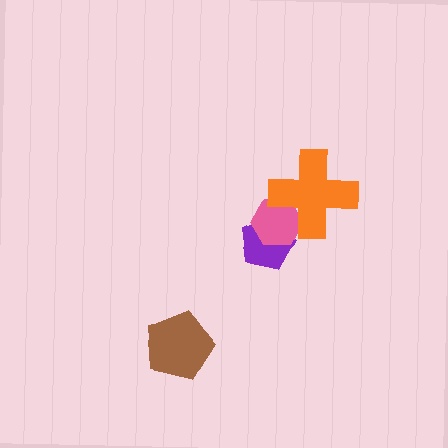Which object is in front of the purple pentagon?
The pink hexagon is in front of the purple pentagon.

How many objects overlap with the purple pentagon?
1 object overlaps with the purple pentagon.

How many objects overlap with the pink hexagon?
2 objects overlap with the pink hexagon.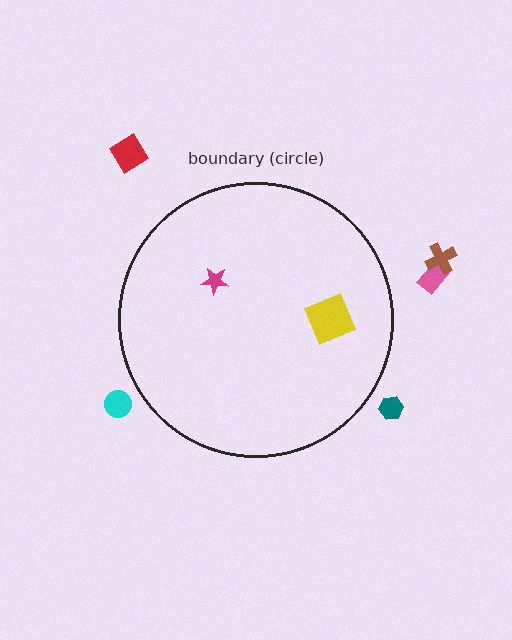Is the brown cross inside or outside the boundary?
Outside.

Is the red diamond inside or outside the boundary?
Outside.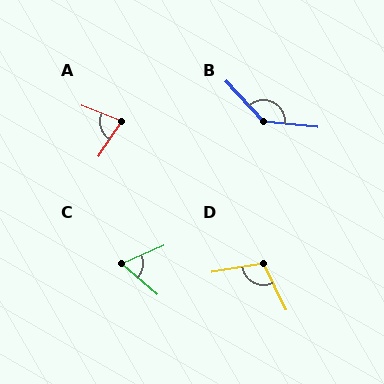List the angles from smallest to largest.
C (64°), A (79°), D (106°), B (139°).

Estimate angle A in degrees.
Approximately 79 degrees.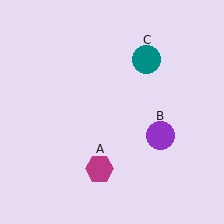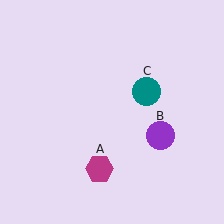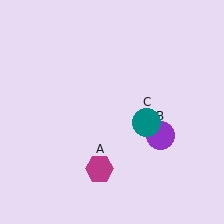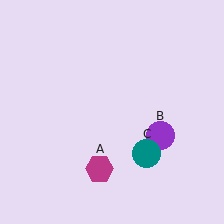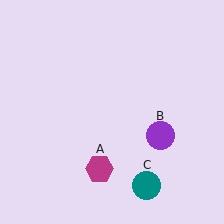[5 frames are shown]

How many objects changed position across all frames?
1 object changed position: teal circle (object C).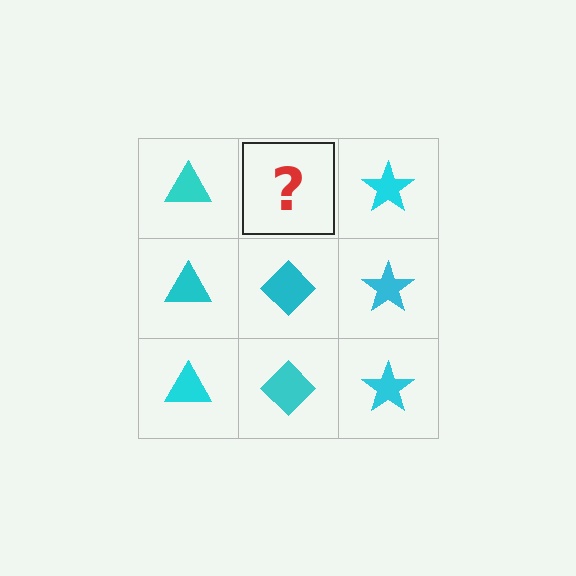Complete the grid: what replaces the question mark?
The question mark should be replaced with a cyan diamond.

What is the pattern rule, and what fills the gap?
The rule is that each column has a consistent shape. The gap should be filled with a cyan diamond.